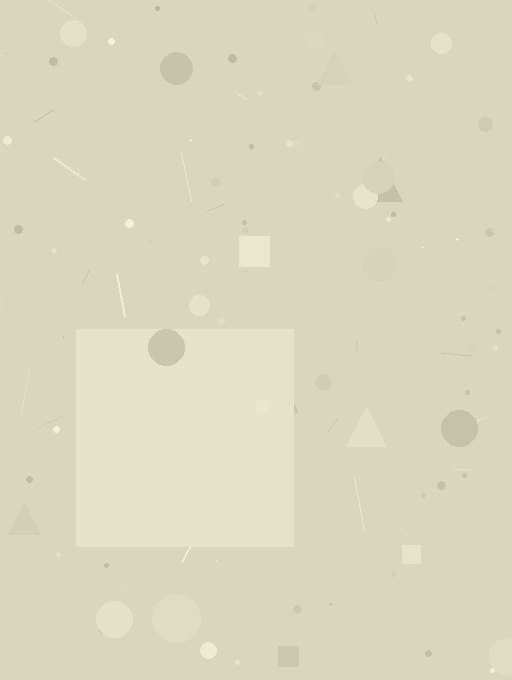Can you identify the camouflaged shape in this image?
The camouflaged shape is a square.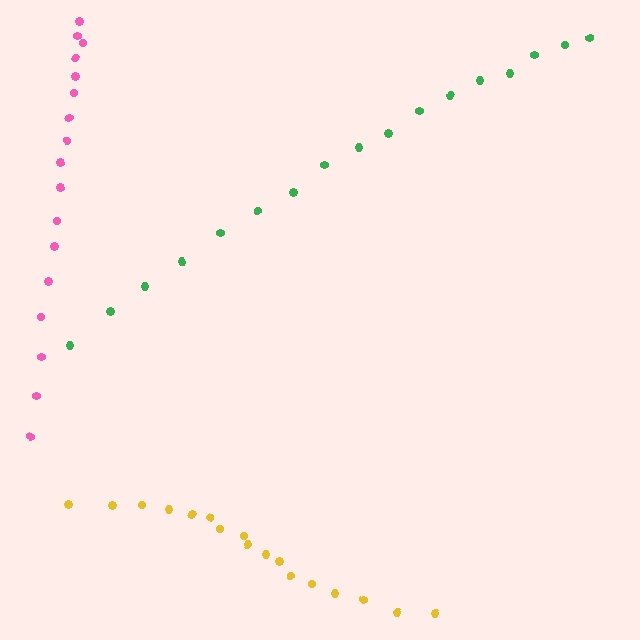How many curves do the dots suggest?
There are 3 distinct paths.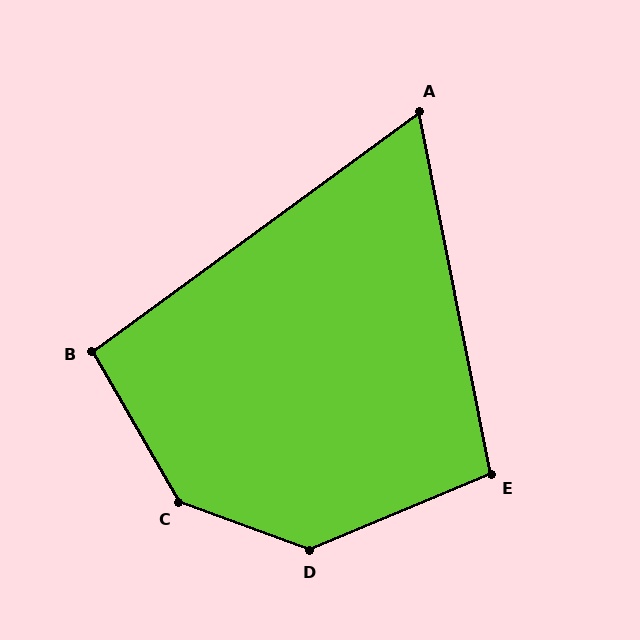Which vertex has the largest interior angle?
C, at approximately 140 degrees.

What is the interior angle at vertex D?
Approximately 137 degrees (obtuse).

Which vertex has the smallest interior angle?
A, at approximately 65 degrees.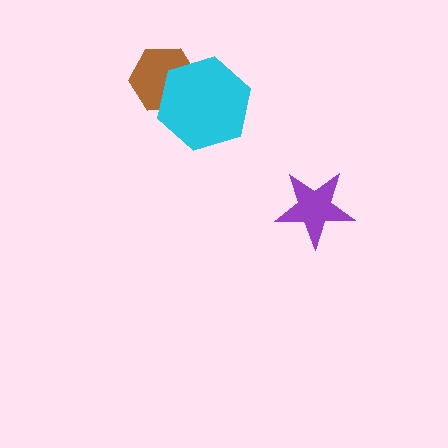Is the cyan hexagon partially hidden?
No, no other shape covers it.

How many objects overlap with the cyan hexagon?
1 object overlaps with the cyan hexagon.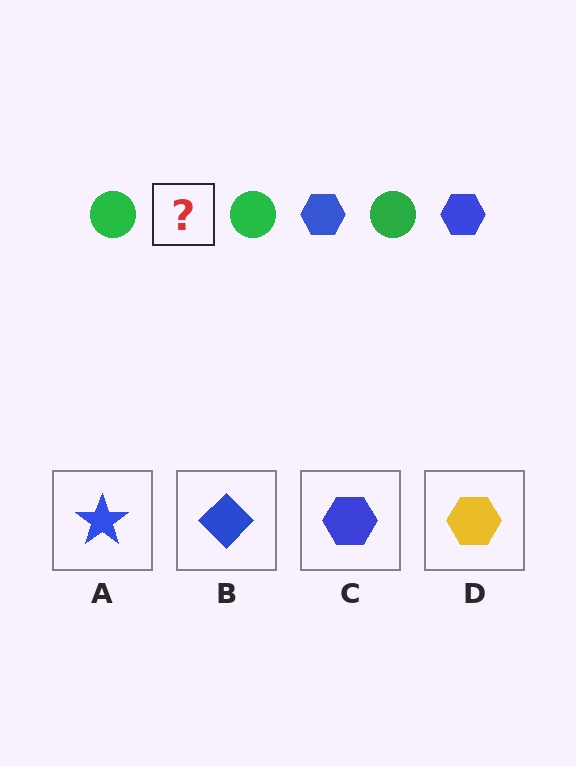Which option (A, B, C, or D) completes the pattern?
C.